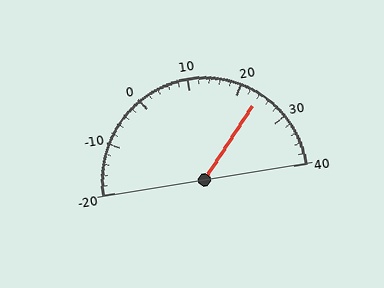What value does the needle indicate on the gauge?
The needle indicates approximately 24.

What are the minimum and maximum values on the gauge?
The gauge ranges from -20 to 40.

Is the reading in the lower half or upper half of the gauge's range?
The reading is in the upper half of the range (-20 to 40).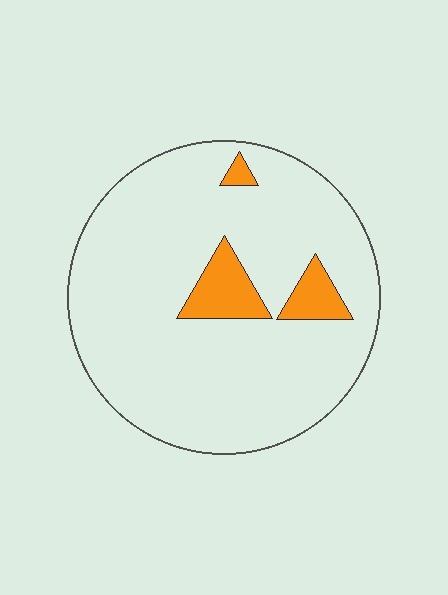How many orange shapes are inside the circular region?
3.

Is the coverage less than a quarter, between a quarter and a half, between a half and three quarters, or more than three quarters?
Less than a quarter.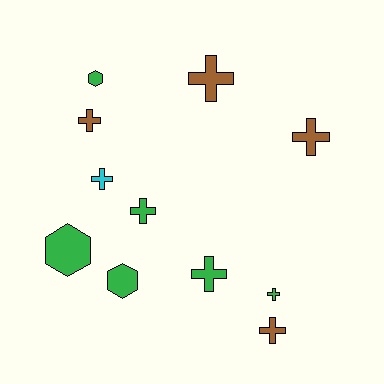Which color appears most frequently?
Green, with 6 objects.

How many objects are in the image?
There are 11 objects.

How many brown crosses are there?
There are 4 brown crosses.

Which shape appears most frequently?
Cross, with 8 objects.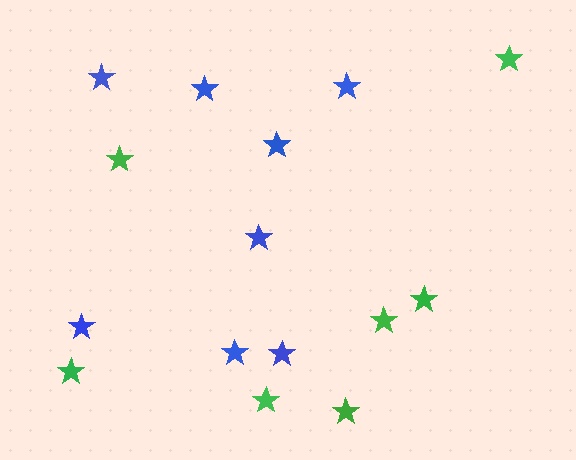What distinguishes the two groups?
There are 2 groups: one group of green stars (7) and one group of blue stars (8).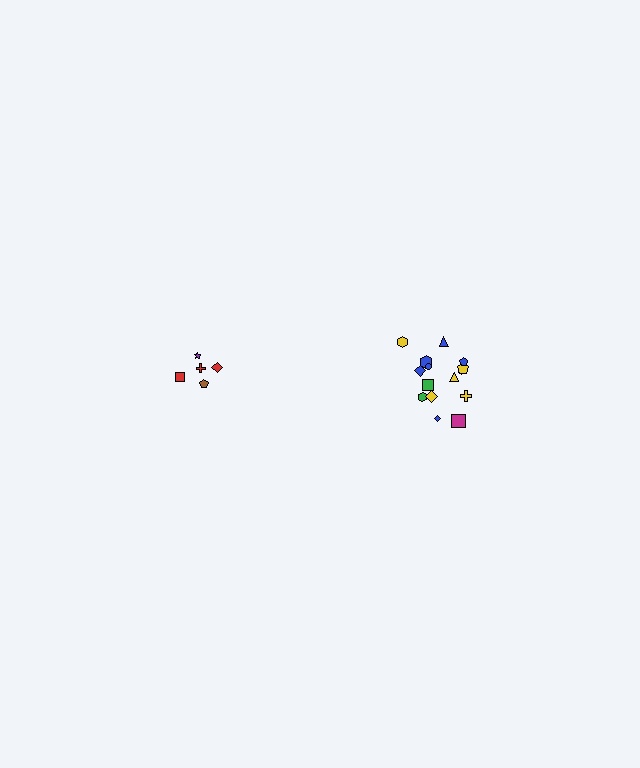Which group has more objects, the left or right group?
The right group.